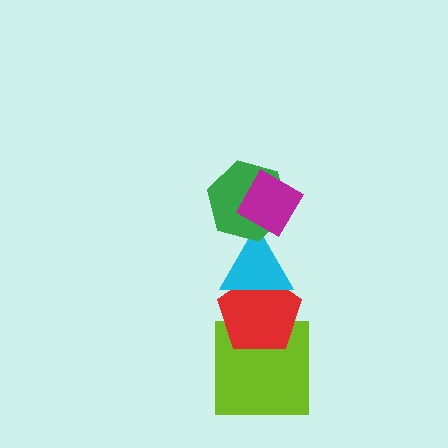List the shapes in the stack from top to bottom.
From top to bottom: the magenta diamond, the green hexagon, the cyan triangle, the red pentagon, the lime square.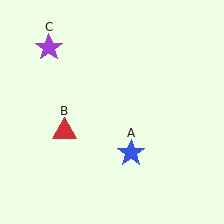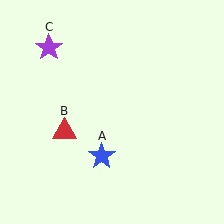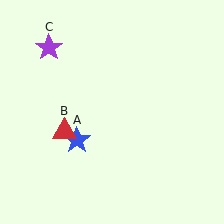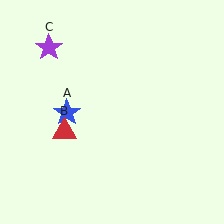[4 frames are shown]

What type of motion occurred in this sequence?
The blue star (object A) rotated clockwise around the center of the scene.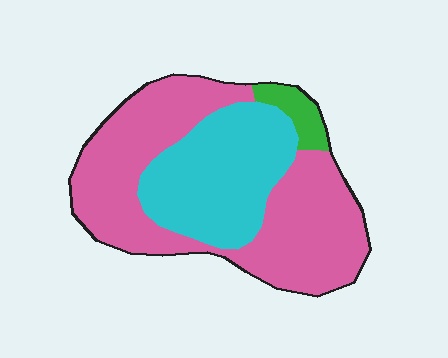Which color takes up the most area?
Pink, at roughly 60%.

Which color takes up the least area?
Green, at roughly 5%.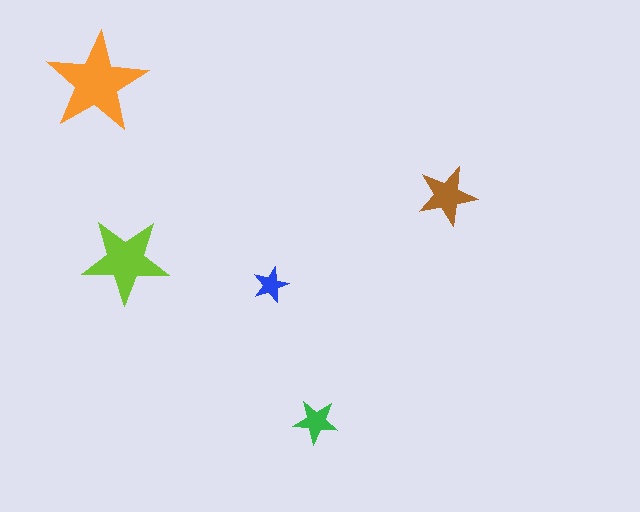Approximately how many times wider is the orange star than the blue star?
About 3 times wider.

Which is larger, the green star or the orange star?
The orange one.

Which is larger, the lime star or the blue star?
The lime one.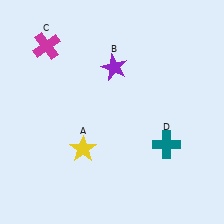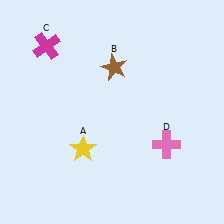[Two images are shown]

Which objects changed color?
B changed from purple to brown. D changed from teal to pink.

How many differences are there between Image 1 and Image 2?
There are 2 differences between the two images.